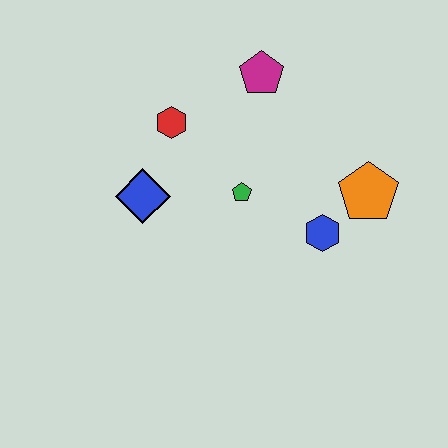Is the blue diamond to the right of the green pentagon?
No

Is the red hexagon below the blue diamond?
No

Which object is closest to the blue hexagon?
The orange pentagon is closest to the blue hexagon.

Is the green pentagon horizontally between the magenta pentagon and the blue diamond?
Yes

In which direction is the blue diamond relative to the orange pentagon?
The blue diamond is to the left of the orange pentagon.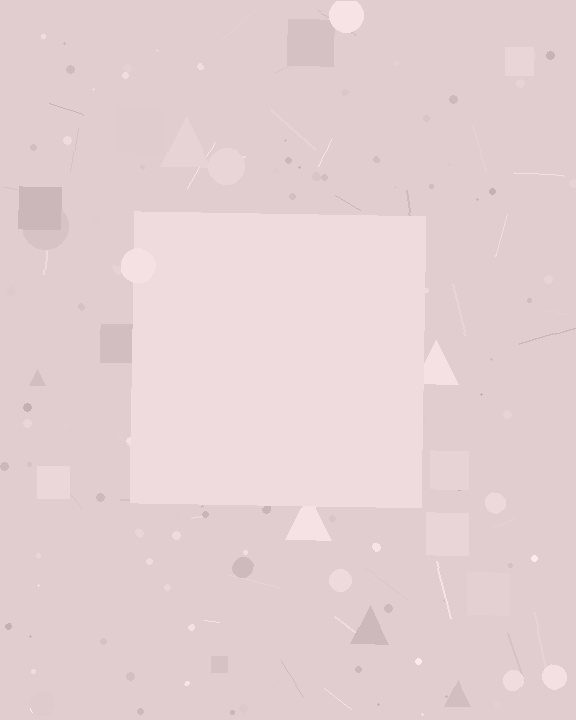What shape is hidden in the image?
A square is hidden in the image.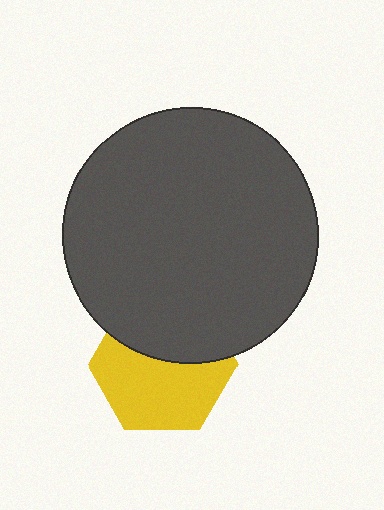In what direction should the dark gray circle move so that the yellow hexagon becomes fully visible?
The dark gray circle should move up. That is the shortest direction to clear the overlap and leave the yellow hexagon fully visible.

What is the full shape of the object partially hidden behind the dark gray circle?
The partially hidden object is a yellow hexagon.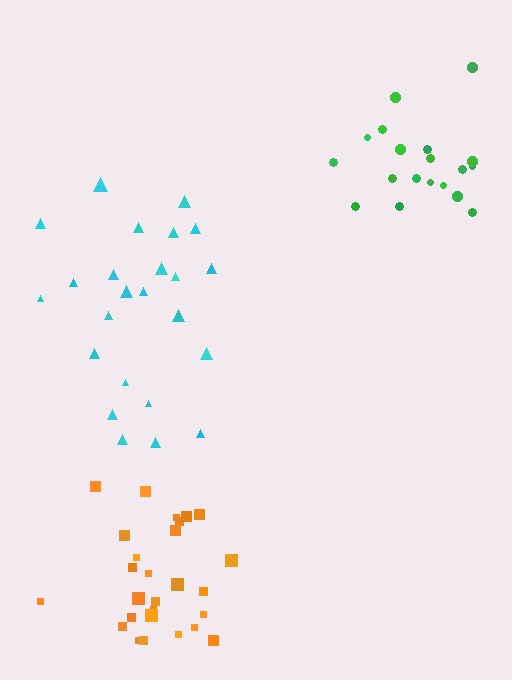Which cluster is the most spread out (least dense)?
Cyan.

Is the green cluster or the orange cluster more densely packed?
Orange.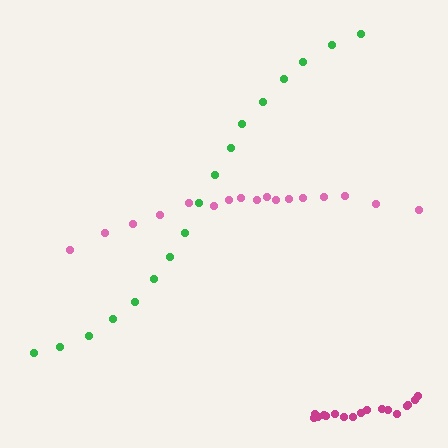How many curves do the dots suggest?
There are 3 distinct paths.